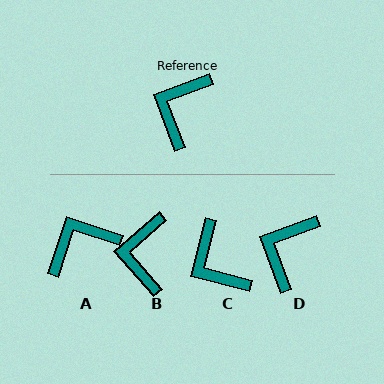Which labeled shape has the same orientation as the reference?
D.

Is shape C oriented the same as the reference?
No, it is off by about 55 degrees.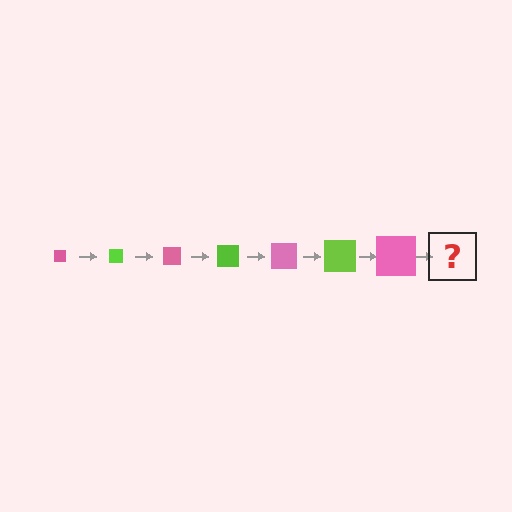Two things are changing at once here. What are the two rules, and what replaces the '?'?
The two rules are that the square grows larger each step and the color cycles through pink and lime. The '?' should be a lime square, larger than the previous one.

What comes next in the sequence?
The next element should be a lime square, larger than the previous one.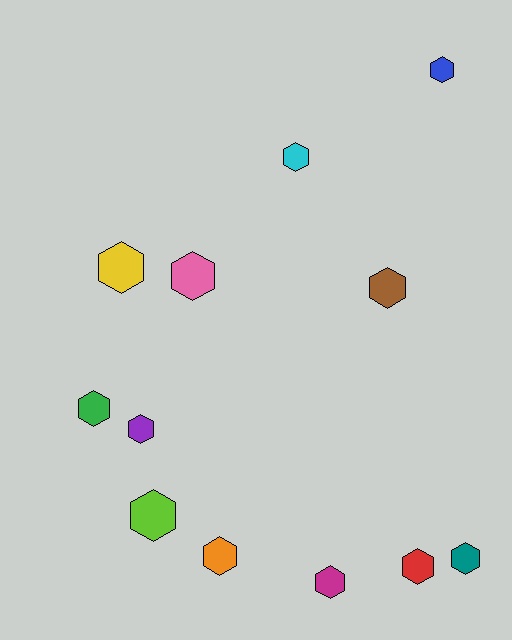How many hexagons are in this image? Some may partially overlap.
There are 12 hexagons.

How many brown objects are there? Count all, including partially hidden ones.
There is 1 brown object.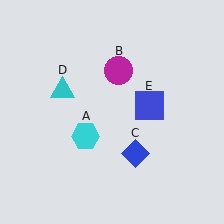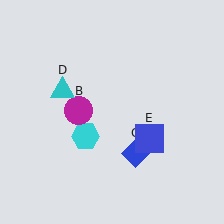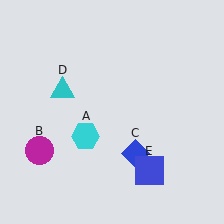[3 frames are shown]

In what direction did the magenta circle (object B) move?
The magenta circle (object B) moved down and to the left.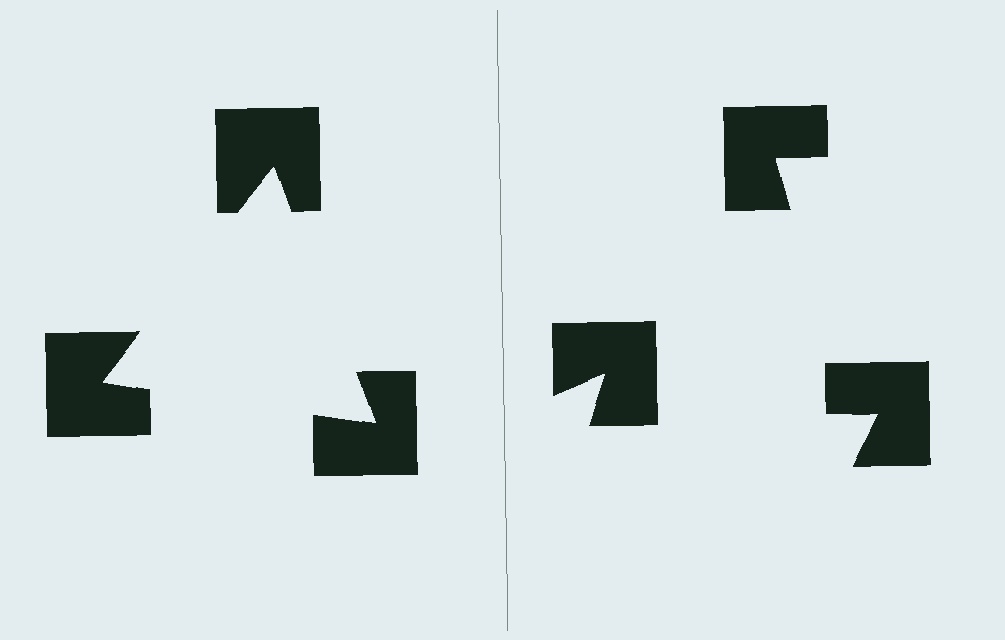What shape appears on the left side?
An illusory triangle.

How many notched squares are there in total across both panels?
6 — 3 on each side.